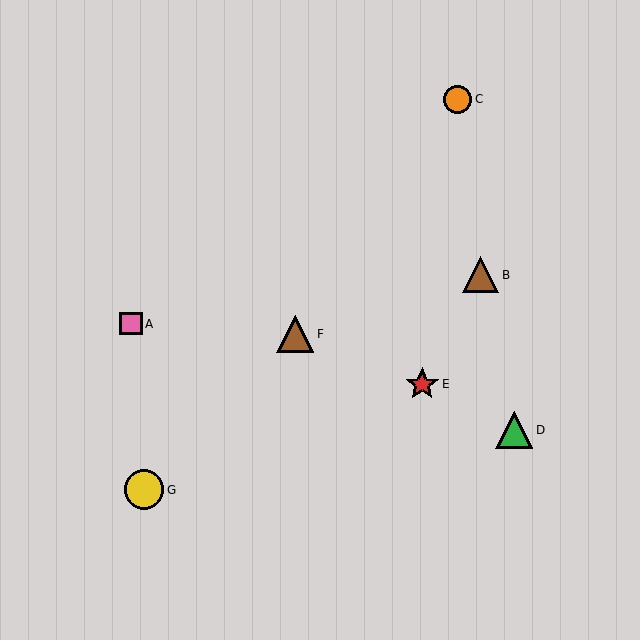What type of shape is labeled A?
Shape A is a pink square.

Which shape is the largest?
The yellow circle (labeled G) is the largest.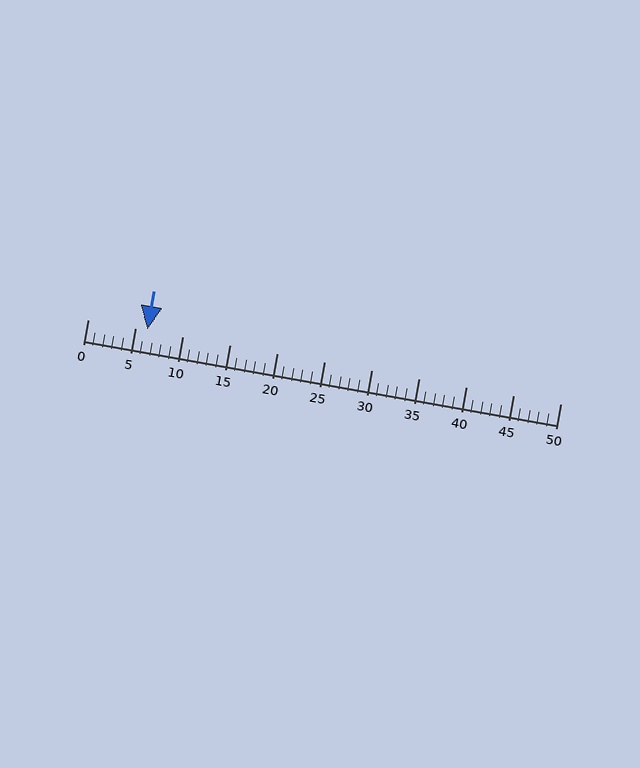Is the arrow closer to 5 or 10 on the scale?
The arrow is closer to 5.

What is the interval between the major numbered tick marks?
The major tick marks are spaced 5 units apart.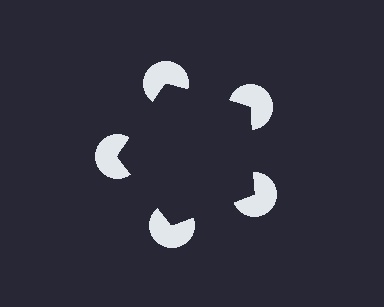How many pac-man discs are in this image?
There are 5 — one at each vertex of the illusory pentagon.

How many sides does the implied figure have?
5 sides.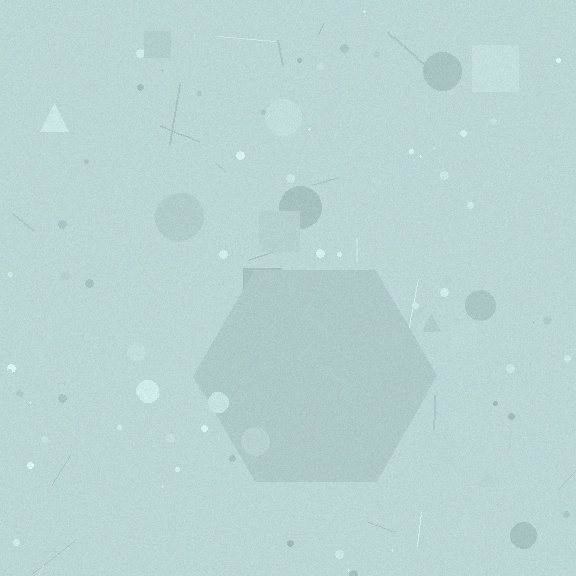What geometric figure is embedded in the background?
A hexagon is embedded in the background.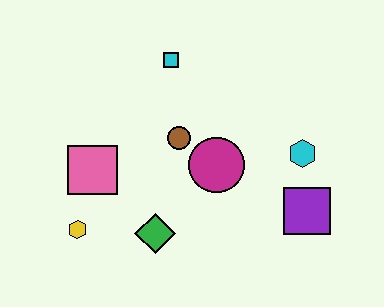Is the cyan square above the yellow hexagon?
Yes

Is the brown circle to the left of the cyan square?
No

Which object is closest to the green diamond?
The yellow hexagon is closest to the green diamond.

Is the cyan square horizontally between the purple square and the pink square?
Yes